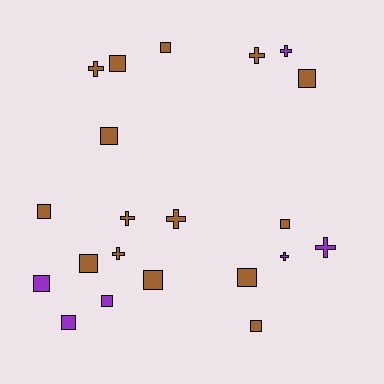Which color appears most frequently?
Brown, with 15 objects.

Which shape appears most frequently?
Square, with 13 objects.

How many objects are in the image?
There are 21 objects.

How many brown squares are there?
There are 10 brown squares.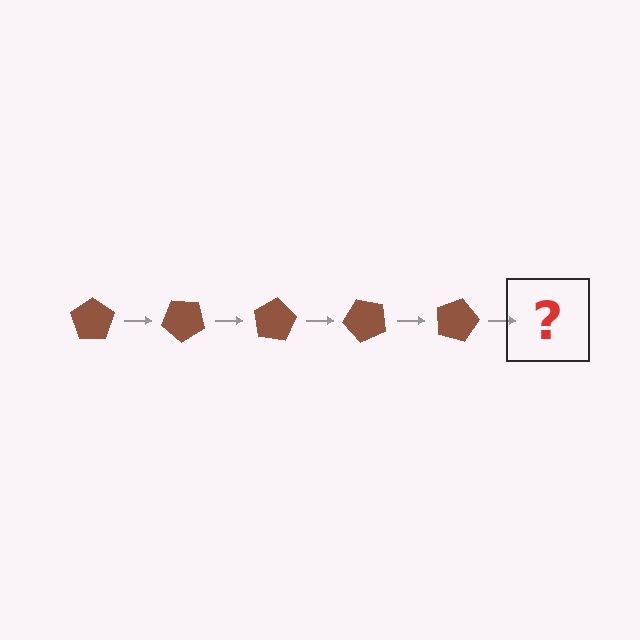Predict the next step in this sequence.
The next step is a brown pentagon rotated 200 degrees.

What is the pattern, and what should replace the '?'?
The pattern is that the pentagon rotates 40 degrees each step. The '?' should be a brown pentagon rotated 200 degrees.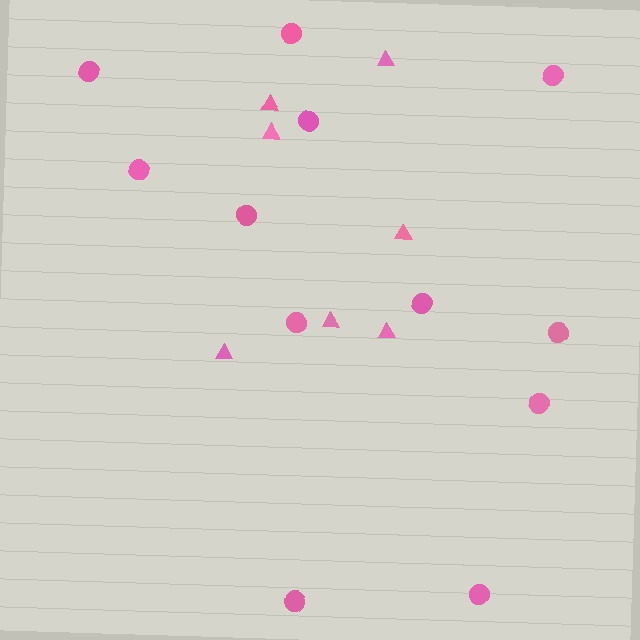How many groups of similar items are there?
There are 2 groups: one group of triangles (7) and one group of circles (12).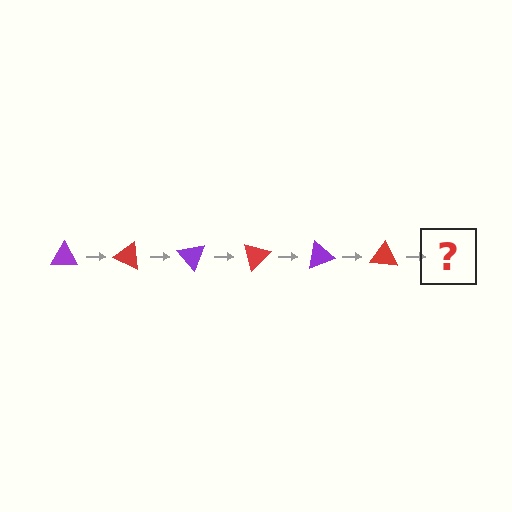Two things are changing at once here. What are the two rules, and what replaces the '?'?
The two rules are that it rotates 25 degrees each step and the color cycles through purple and red. The '?' should be a purple triangle, rotated 150 degrees from the start.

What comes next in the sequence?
The next element should be a purple triangle, rotated 150 degrees from the start.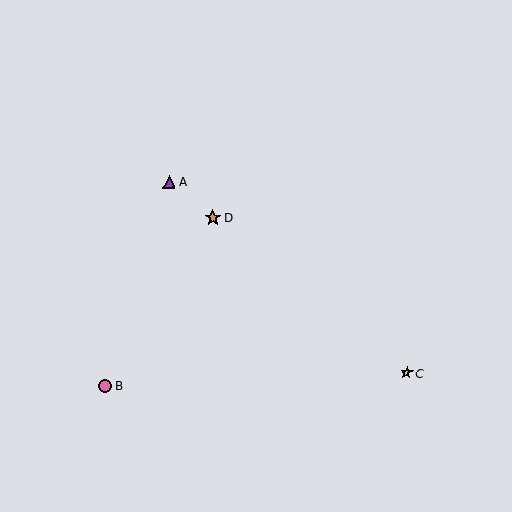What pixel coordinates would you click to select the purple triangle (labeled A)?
Click at (169, 182) to select the purple triangle A.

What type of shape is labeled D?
Shape D is an orange star.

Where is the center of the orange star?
The center of the orange star is at (213, 218).